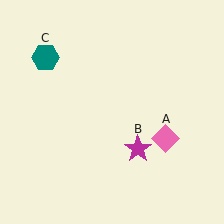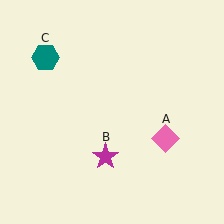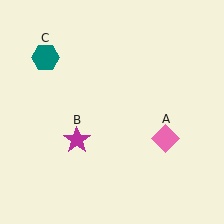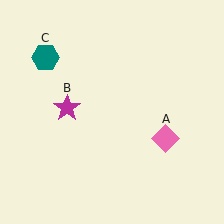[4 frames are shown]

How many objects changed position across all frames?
1 object changed position: magenta star (object B).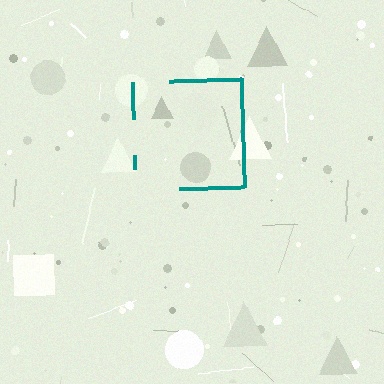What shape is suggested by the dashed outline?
The dashed outline suggests a square.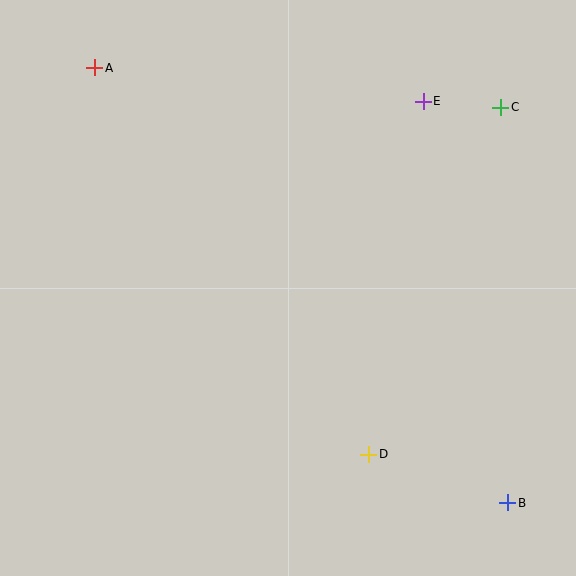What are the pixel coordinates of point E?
Point E is at (423, 101).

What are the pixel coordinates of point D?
Point D is at (369, 454).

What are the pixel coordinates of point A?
Point A is at (95, 68).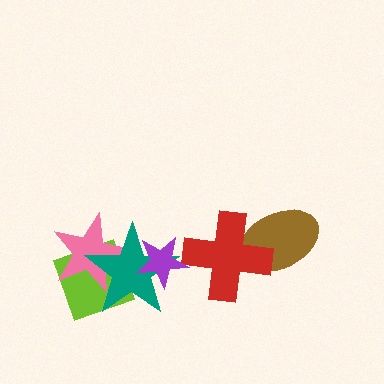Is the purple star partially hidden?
No, no other shape covers it.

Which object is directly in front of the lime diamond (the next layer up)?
The pink star is directly in front of the lime diamond.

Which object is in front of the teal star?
The purple star is in front of the teal star.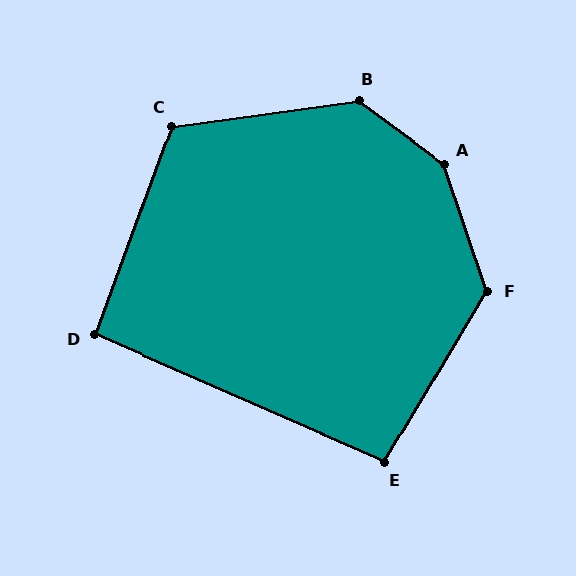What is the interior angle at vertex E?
Approximately 97 degrees (obtuse).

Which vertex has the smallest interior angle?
D, at approximately 93 degrees.